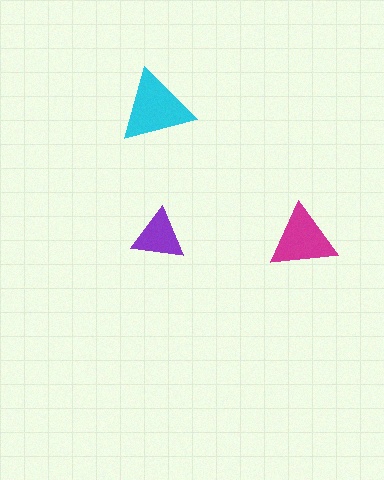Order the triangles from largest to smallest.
the cyan one, the magenta one, the purple one.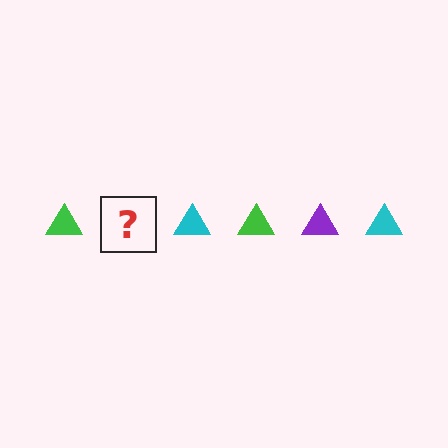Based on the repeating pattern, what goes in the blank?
The blank should be a purple triangle.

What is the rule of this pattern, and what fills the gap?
The rule is that the pattern cycles through green, purple, cyan triangles. The gap should be filled with a purple triangle.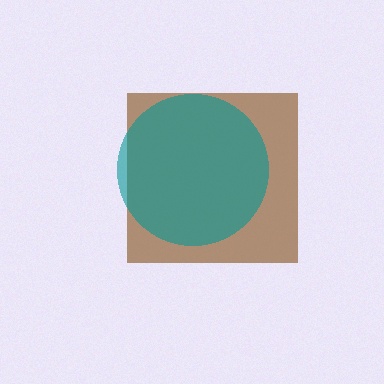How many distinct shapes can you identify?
There are 2 distinct shapes: a brown square, a teal circle.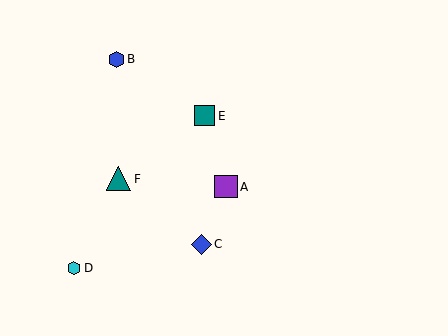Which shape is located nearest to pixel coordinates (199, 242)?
The blue diamond (labeled C) at (201, 244) is nearest to that location.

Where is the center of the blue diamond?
The center of the blue diamond is at (201, 244).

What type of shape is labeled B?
Shape B is a blue hexagon.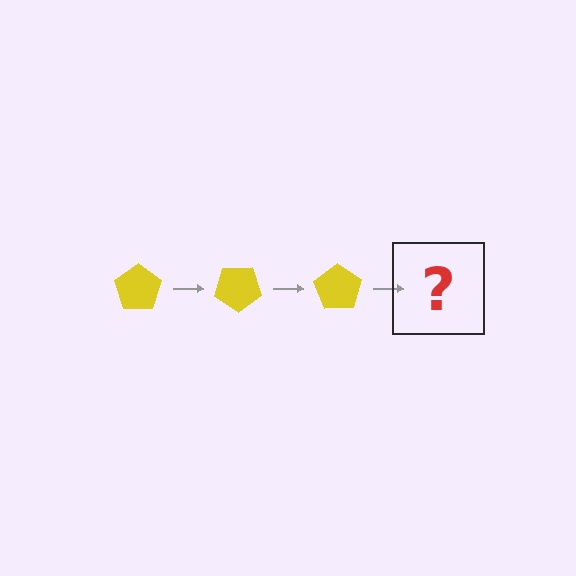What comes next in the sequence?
The next element should be a yellow pentagon rotated 105 degrees.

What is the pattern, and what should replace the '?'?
The pattern is that the pentagon rotates 35 degrees each step. The '?' should be a yellow pentagon rotated 105 degrees.